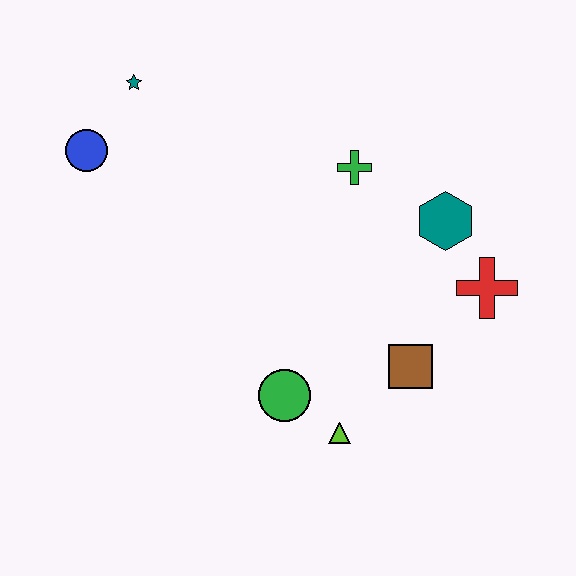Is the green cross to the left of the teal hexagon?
Yes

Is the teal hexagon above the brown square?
Yes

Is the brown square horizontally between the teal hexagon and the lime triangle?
Yes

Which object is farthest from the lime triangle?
The teal star is farthest from the lime triangle.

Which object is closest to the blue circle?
The teal star is closest to the blue circle.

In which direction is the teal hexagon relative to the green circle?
The teal hexagon is above the green circle.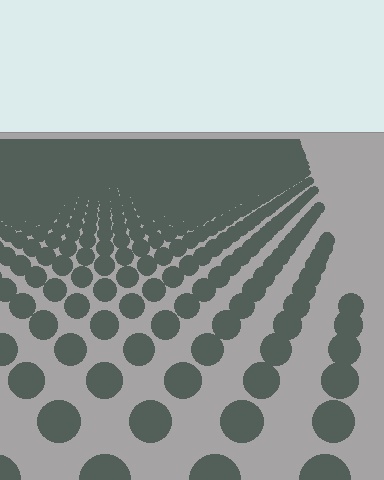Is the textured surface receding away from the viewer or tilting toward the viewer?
The surface is receding away from the viewer. Texture elements get smaller and denser toward the top.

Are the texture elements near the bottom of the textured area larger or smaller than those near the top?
Larger. Near the bottom, elements are closer to the viewer and appear at a bigger on-screen size.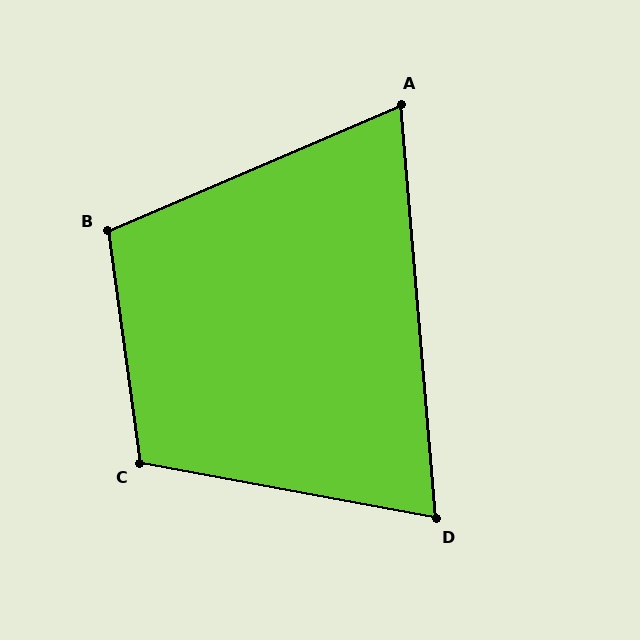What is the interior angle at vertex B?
Approximately 105 degrees (obtuse).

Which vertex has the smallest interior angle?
A, at approximately 72 degrees.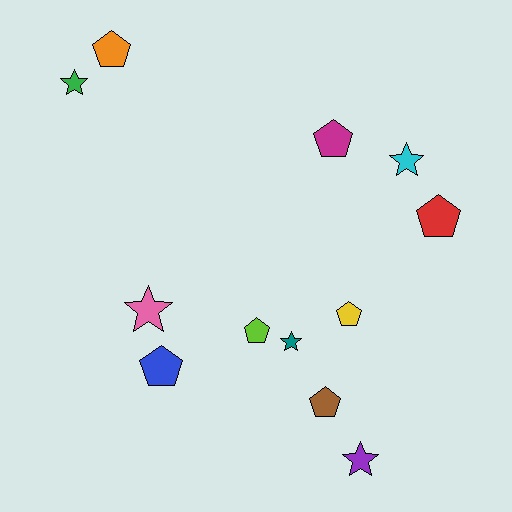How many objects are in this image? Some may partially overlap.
There are 12 objects.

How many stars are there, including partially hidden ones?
There are 5 stars.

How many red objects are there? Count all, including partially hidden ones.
There is 1 red object.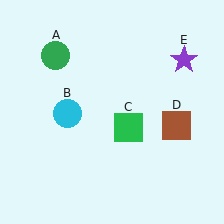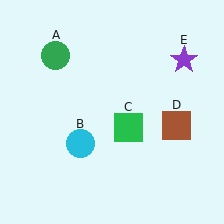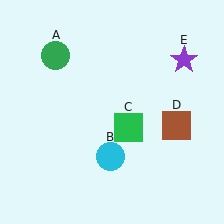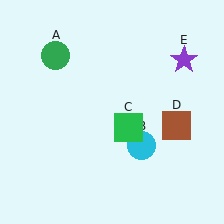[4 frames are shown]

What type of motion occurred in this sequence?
The cyan circle (object B) rotated counterclockwise around the center of the scene.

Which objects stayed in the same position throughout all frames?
Green circle (object A) and green square (object C) and brown square (object D) and purple star (object E) remained stationary.